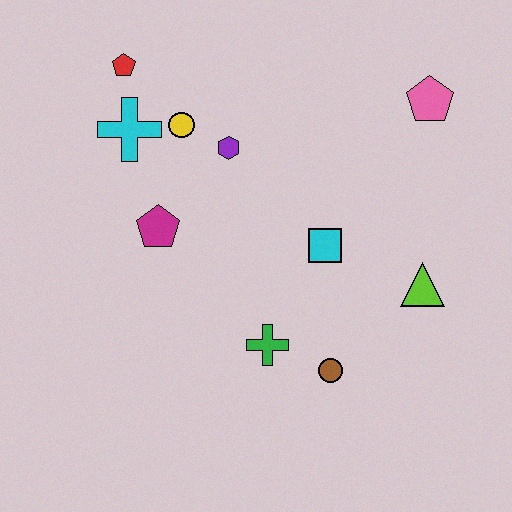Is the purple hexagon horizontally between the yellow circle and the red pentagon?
No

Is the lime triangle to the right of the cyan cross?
Yes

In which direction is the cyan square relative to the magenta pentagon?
The cyan square is to the right of the magenta pentagon.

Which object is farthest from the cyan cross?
The lime triangle is farthest from the cyan cross.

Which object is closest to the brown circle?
The green cross is closest to the brown circle.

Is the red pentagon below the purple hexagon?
No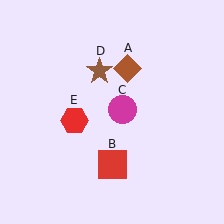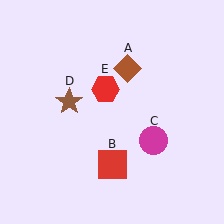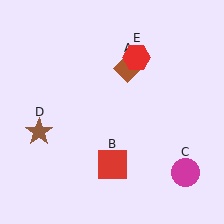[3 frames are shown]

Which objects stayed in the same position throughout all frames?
Brown diamond (object A) and red square (object B) remained stationary.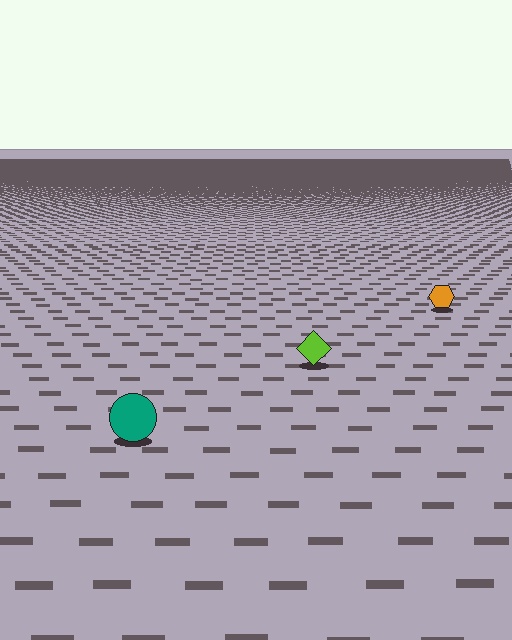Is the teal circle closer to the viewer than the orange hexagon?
Yes. The teal circle is closer — you can tell from the texture gradient: the ground texture is coarser near it.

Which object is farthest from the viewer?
The orange hexagon is farthest from the viewer. It appears smaller and the ground texture around it is denser.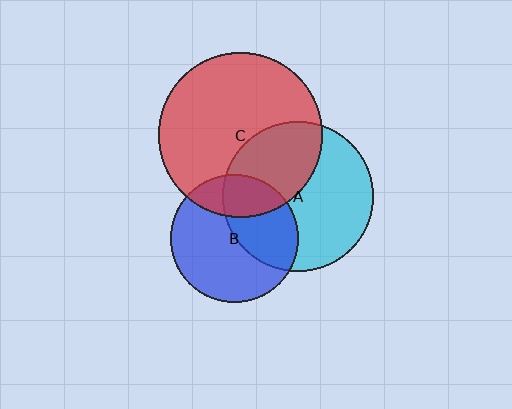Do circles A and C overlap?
Yes.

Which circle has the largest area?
Circle C (red).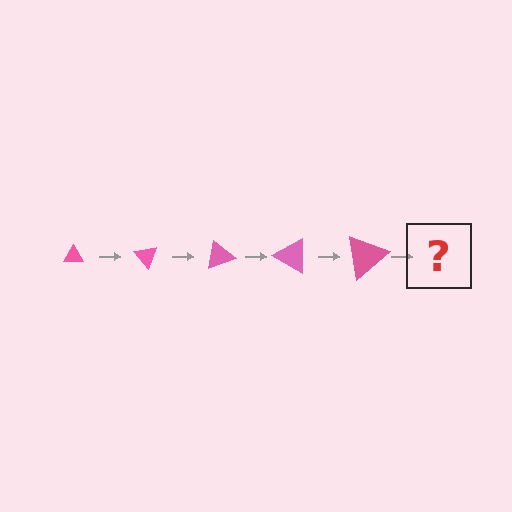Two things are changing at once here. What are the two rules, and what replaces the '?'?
The two rules are that the triangle grows larger each step and it rotates 50 degrees each step. The '?' should be a triangle, larger than the previous one and rotated 250 degrees from the start.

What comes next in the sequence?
The next element should be a triangle, larger than the previous one and rotated 250 degrees from the start.